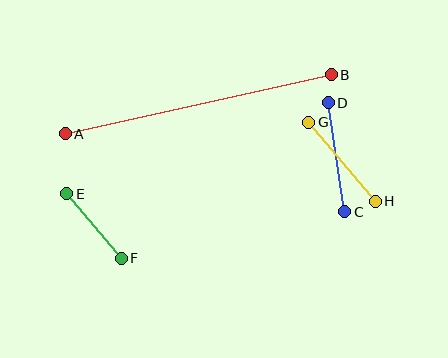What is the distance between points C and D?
The distance is approximately 110 pixels.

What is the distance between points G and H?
The distance is approximately 104 pixels.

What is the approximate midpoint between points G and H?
The midpoint is at approximately (342, 162) pixels.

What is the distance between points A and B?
The distance is approximately 273 pixels.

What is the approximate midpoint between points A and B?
The midpoint is at approximately (198, 104) pixels.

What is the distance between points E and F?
The distance is approximately 85 pixels.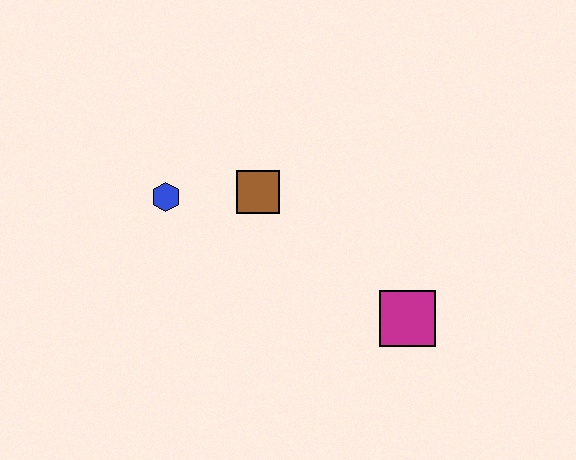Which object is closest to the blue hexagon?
The brown square is closest to the blue hexagon.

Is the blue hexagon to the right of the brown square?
No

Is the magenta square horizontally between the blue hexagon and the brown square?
No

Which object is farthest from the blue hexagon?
The magenta square is farthest from the blue hexagon.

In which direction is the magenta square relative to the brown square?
The magenta square is to the right of the brown square.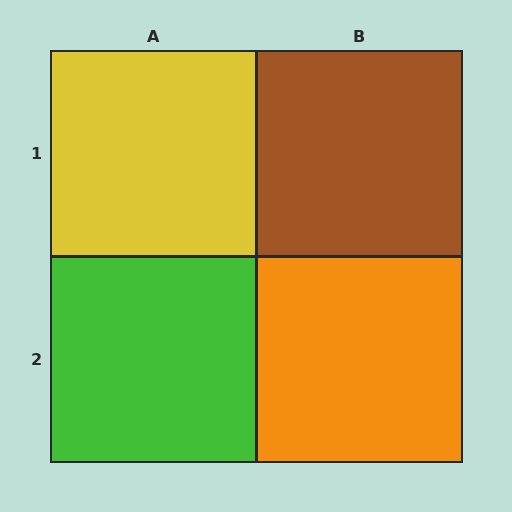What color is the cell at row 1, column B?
Brown.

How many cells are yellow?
1 cell is yellow.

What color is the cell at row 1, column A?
Yellow.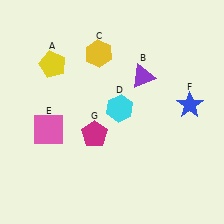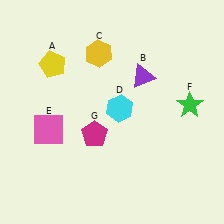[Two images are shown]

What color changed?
The star (F) changed from blue in Image 1 to green in Image 2.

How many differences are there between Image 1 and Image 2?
There is 1 difference between the two images.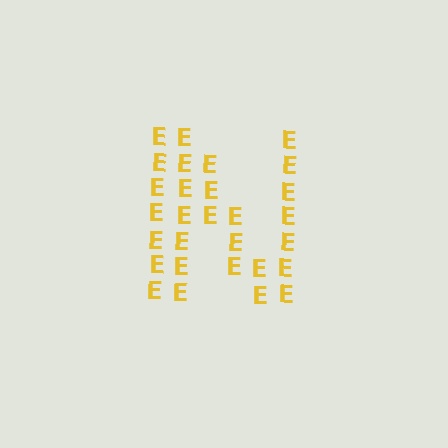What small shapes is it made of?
It is made of small letter E's.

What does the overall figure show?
The overall figure shows the letter N.